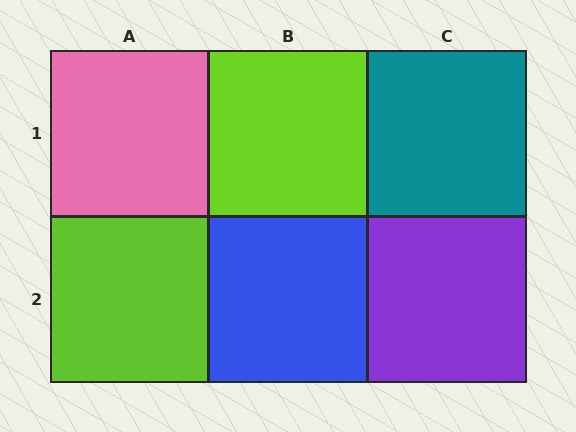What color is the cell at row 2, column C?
Purple.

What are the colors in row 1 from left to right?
Pink, lime, teal.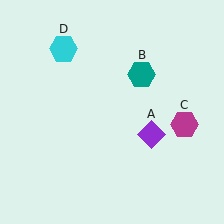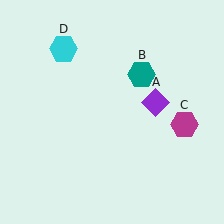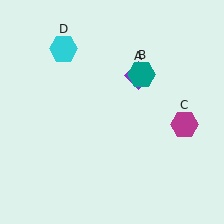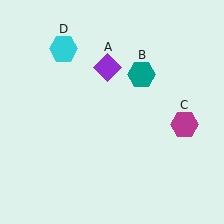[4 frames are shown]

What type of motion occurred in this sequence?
The purple diamond (object A) rotated counterclockwise around the center of the scene.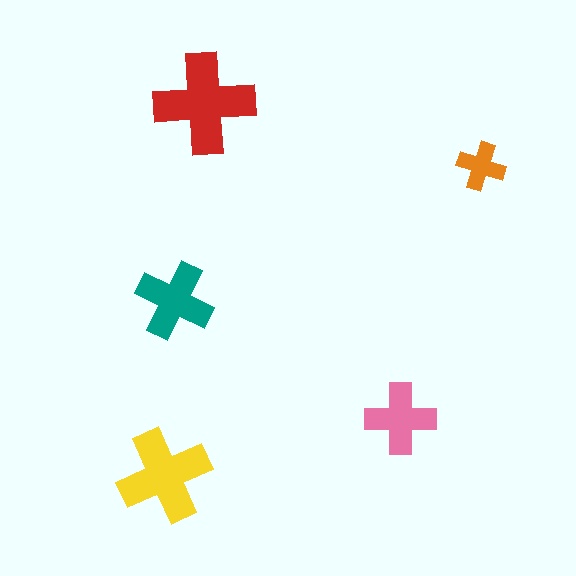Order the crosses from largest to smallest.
the red one, the yellow one, the teal one, the pink one, the orange one.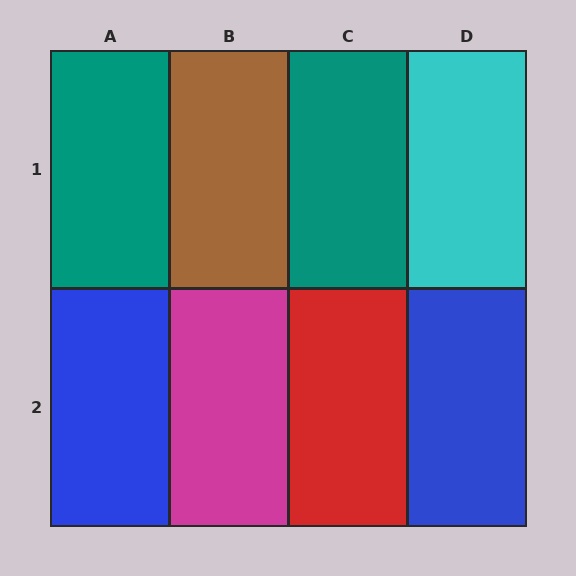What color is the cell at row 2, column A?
Blue.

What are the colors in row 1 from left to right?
Teal, brown, teal, cyan.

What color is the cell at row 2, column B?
Magenta.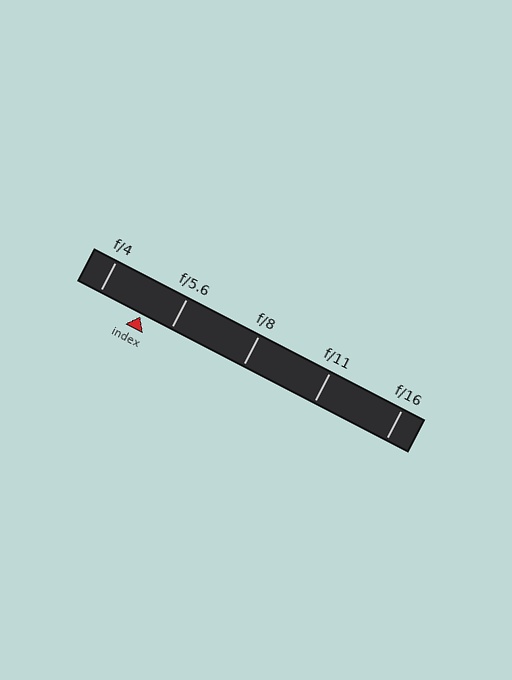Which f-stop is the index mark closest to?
The index mark is closest to f/5.6.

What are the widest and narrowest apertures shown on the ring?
The widest aperture shown is f/4 and the narrowest is f/16.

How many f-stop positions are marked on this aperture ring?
There are 5 f-stop positions marked.